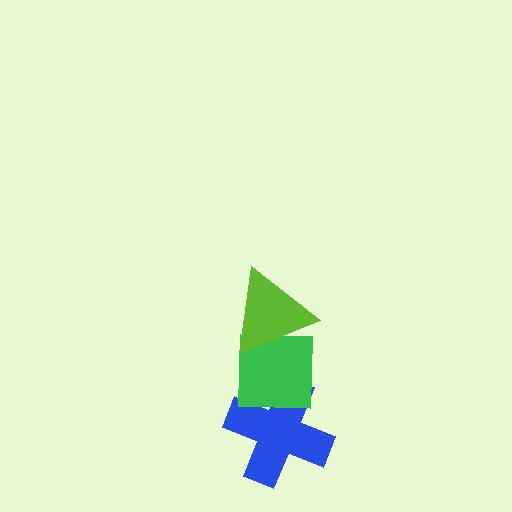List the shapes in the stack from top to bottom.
From top to bottom: the lime triangle, the green square, the blue cross.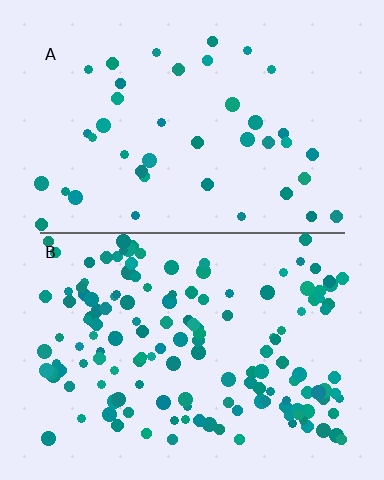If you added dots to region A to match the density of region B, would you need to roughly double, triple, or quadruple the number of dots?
Approximately quadruple.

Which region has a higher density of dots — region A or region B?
B (the bottom).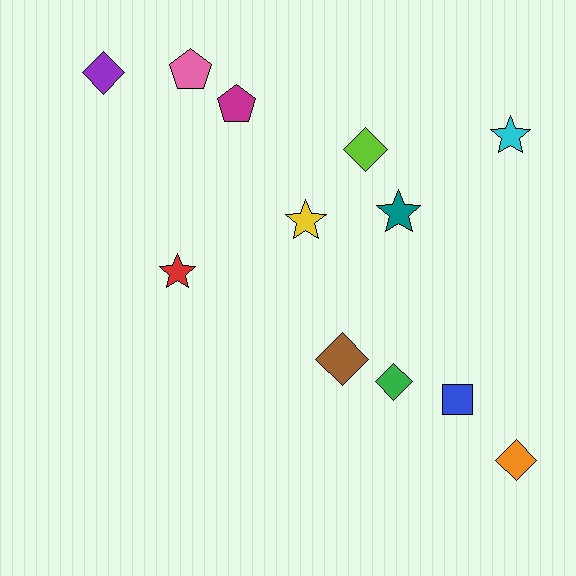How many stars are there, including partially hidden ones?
There are 4 stars.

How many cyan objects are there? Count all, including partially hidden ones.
There is 1 cyan object.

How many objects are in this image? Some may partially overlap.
There are 12 objects.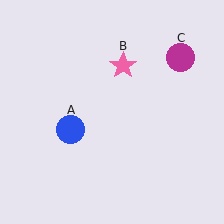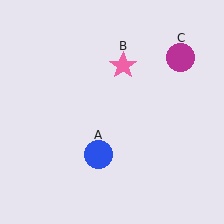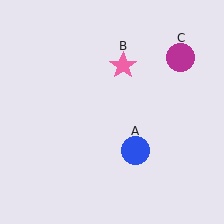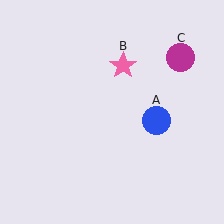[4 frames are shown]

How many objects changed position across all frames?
1 object changed position: blue circle (object A).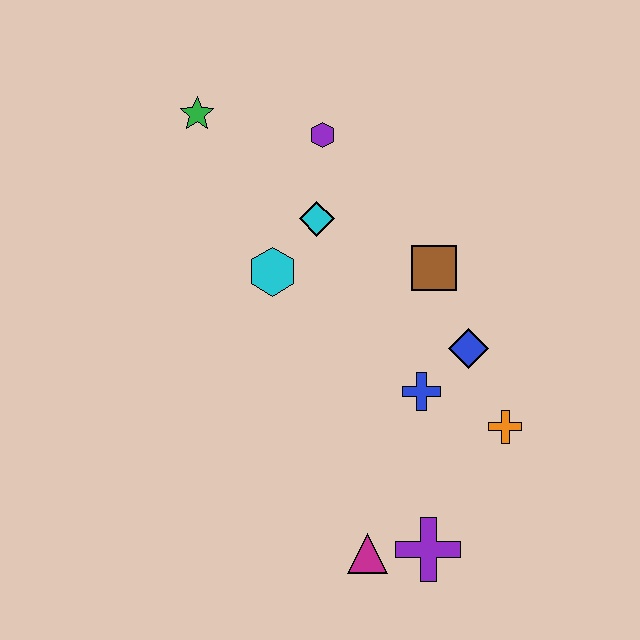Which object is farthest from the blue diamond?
The green star is farthest from the blue diamond.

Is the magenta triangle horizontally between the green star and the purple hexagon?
No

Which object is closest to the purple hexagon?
The cyan diamond is closest to the purple hexagon.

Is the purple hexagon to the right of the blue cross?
No